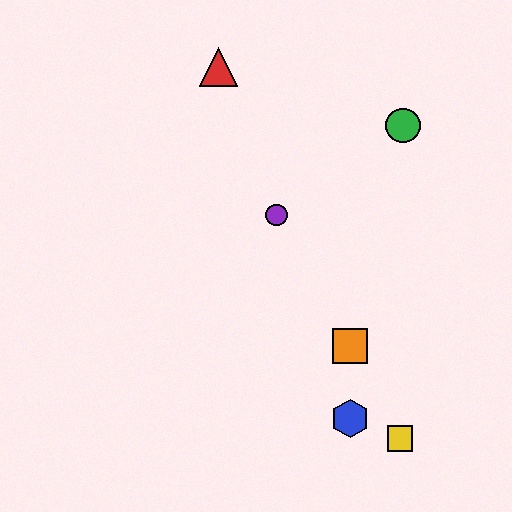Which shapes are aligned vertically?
The blue hexagon, the orange square are aligned vertically.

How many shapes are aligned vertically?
2 shapes (the blue hexagon, the orange square) are aligned vertically.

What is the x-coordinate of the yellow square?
The yellow square is at x≈400.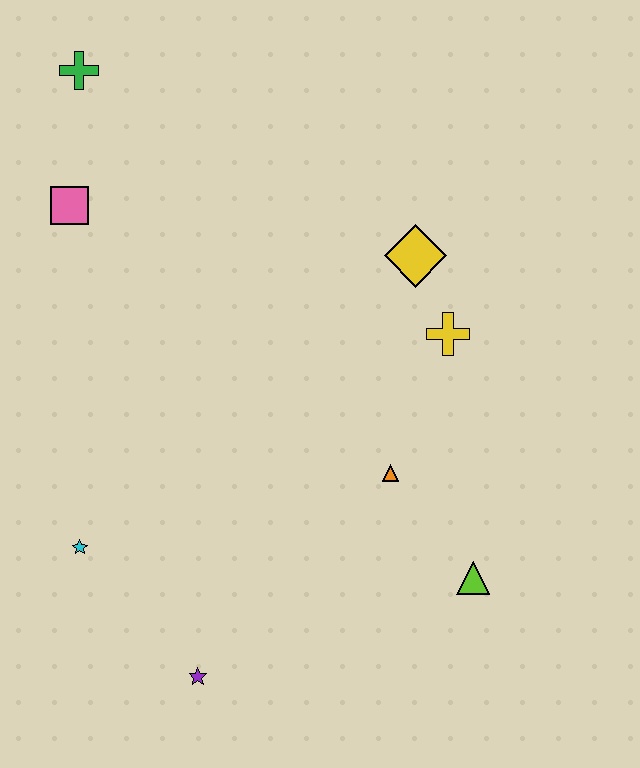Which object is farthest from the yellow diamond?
The purple star is farthest from the yellow diamond.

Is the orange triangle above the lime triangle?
Yes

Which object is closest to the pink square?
The green cross is closest to the pink square.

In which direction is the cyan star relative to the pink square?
The cyan star is below the pink square.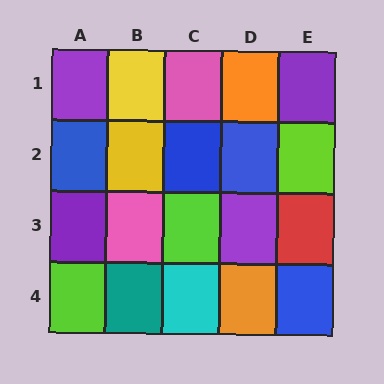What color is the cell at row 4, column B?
Teal.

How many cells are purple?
4 cells are purple.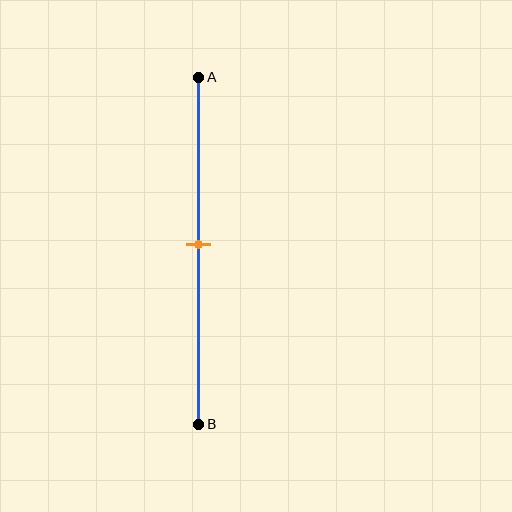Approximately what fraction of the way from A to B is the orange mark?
The orange mark is approximately 50% of the way from A to B.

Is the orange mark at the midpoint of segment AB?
Yes, the mark is approximately at the midpoint.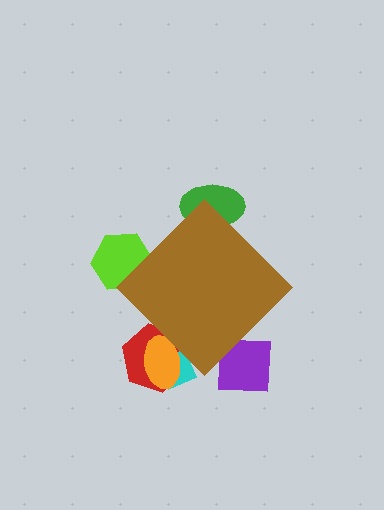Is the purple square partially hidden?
Yes, the purple square is partially hidden behind the brown diamond.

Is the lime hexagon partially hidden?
Yes, the lime hexagon is partially hidden behind the brown diamond.